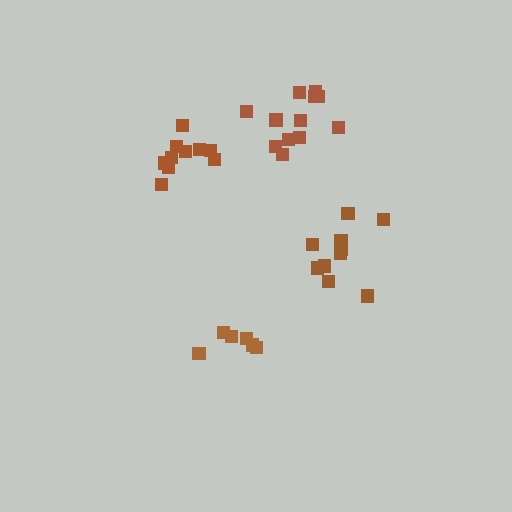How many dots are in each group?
Group 1: 12 dots, Group 2: 10 dots, Group 3: 10 dots, Group 4: 6 dots (38 total).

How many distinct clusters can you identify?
There are 4 distinct clusters.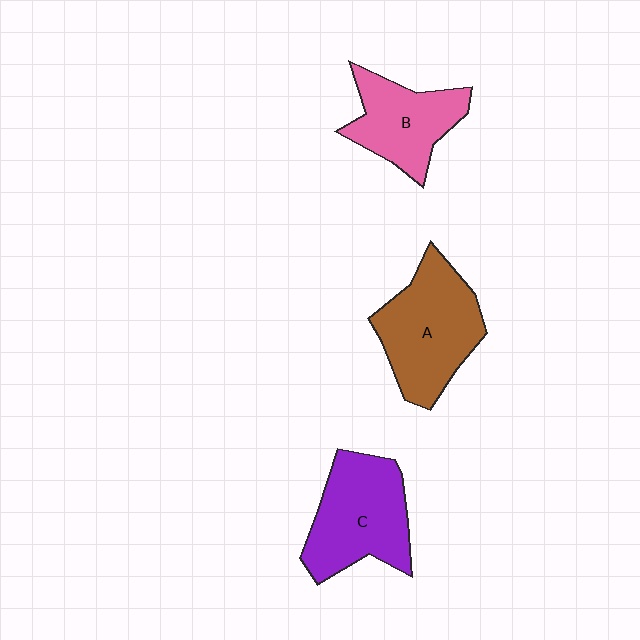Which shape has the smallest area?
Shape B (pink).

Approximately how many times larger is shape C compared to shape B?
Approximately 1.3 times.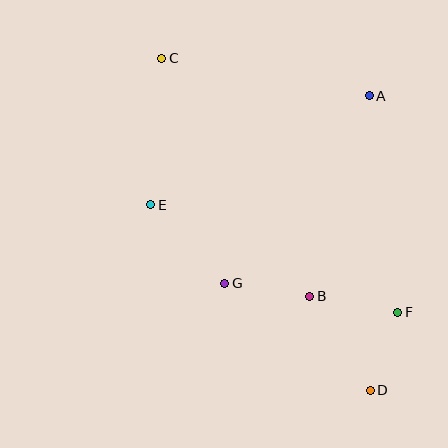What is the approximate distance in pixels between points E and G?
The distance between E and G is approximately 108 pixels.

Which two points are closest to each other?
Points D and F are closest to each other.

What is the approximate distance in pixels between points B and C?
The distance between B and C is approximately 280 pixels.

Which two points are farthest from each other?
Points C and D are farthest from each other.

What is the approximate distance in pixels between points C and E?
The distance between C and E is approximately 147 pixels.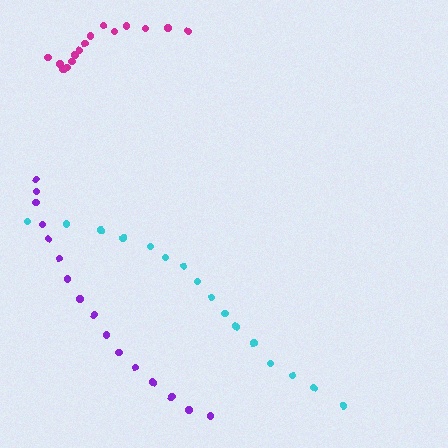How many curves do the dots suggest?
There are 3 distinct paths.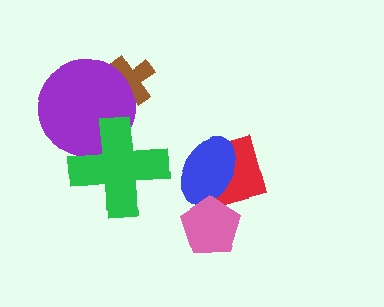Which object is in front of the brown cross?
The purple circle is in front of the brown cross.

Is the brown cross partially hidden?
Yes, it is partially covered by another shape.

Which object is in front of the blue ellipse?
The pink pentagon is in front of the blue ellipse.